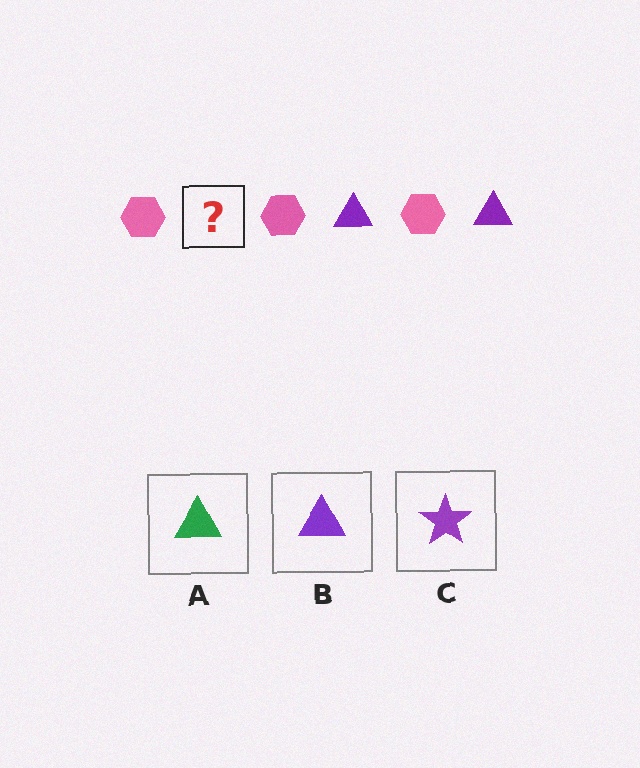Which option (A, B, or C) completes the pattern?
B.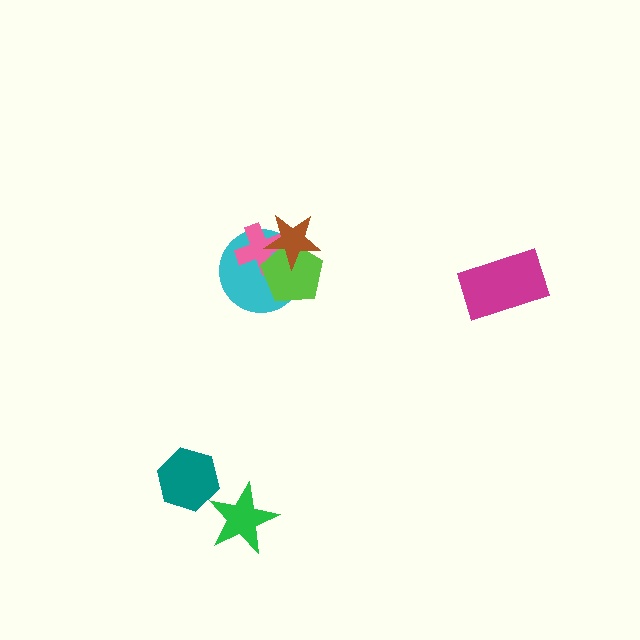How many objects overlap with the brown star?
3 objects overlap with the brown star.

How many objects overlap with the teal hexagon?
0 objects overlap with the teal hexagon.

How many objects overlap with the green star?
0 objects overlap with the green star.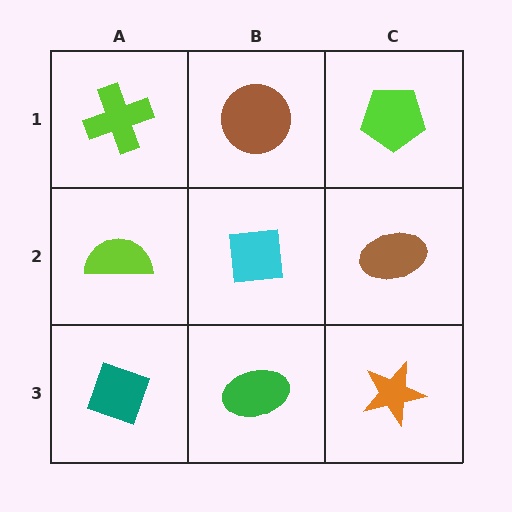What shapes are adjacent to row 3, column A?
A lime semicircle (row 2, column A), a green ellipse (row 3, column B).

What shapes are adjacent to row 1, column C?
A brown ellipse (row 2, column C), a brown circle (row 1, column B).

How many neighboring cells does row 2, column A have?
3.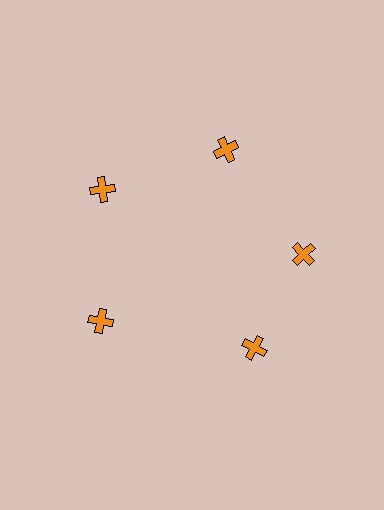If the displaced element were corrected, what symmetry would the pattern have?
It would have 5-fold rotational symmetry — the pattern would map onto itself every 72 degrees.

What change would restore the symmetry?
The symmetry would be restored by rotating it back into even spacing with its neighbors so that all 5 crosses sit at equal angles and equal distance from the center.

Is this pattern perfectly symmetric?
No. The 5 orange crosses are arranged in a ring, but one element near the 5 o'clock position is rotated out of alignment along the ring, breaking the 5-fold rotational symmetry.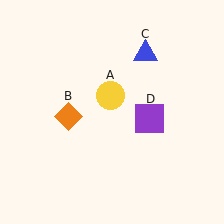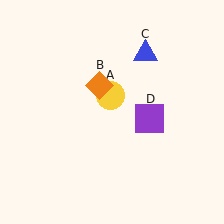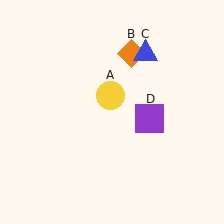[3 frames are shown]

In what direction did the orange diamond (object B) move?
The orange diamond (object B) moved up and to the right.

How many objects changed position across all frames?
1 object changed position: orange diamond (object B).